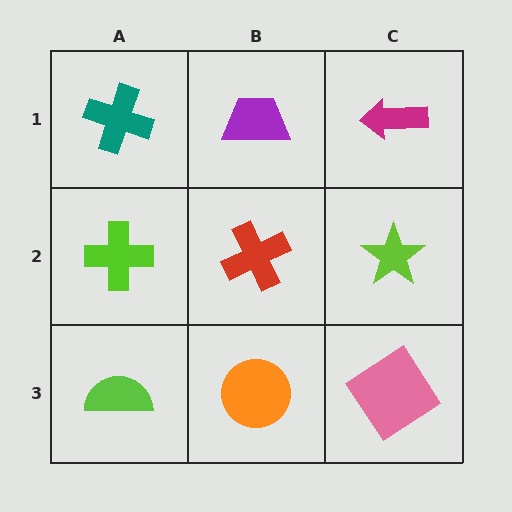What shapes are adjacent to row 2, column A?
A teal cross (row 1, column A), a lime semicircle (row 3, column A), a red cross (row 2, column B).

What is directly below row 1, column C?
A lime star.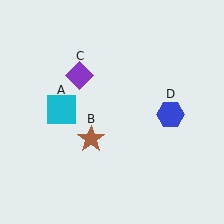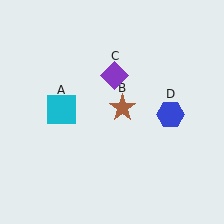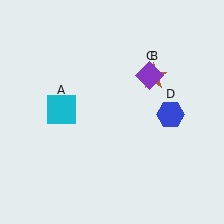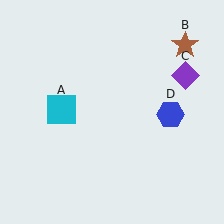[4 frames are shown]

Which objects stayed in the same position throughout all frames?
Cyan square (object A) and blue hexagon (object D) remained stationary.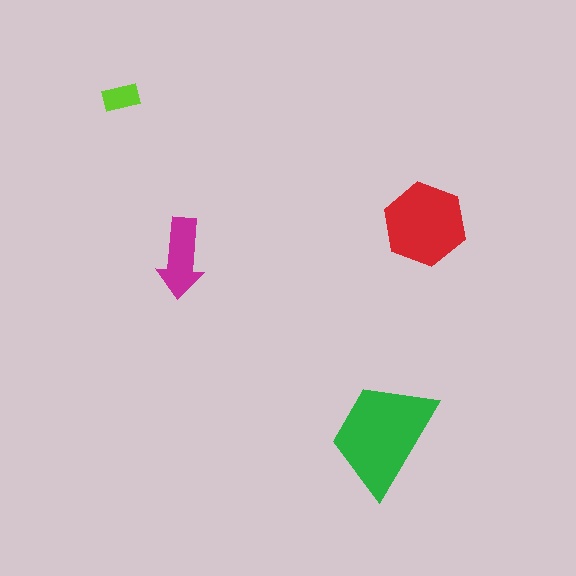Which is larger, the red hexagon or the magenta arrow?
The red hexagon.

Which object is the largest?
The green trapezoid.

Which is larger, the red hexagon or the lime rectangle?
The red hexagon.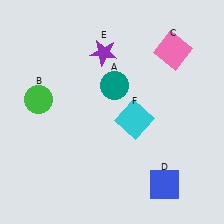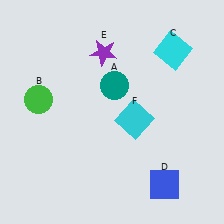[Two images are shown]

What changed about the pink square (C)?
In Image 1, C is pink. In Image 2, it changed to cyan.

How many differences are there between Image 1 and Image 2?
There is 1 difference between the two images.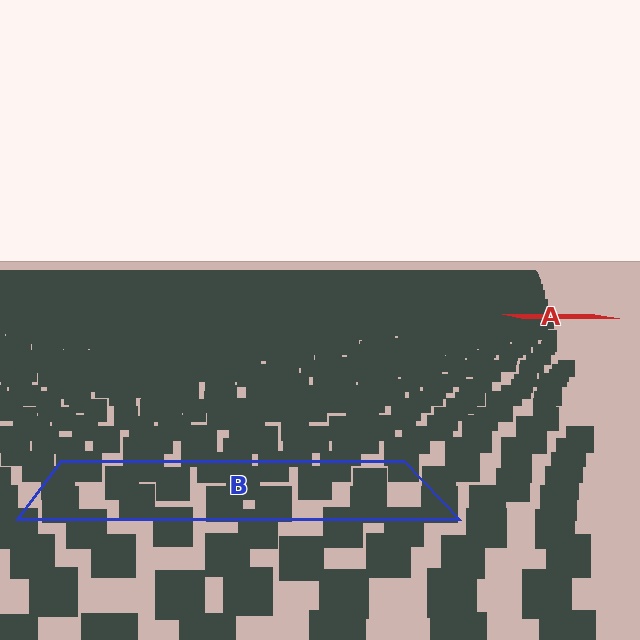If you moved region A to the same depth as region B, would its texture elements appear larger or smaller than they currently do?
They would appear larger. At a closer depth, the same texture elements are projected at a bigger on-screen size.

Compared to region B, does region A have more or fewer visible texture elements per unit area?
Region A has more texture elements per unit area — they are packed more densely because it is farther away.